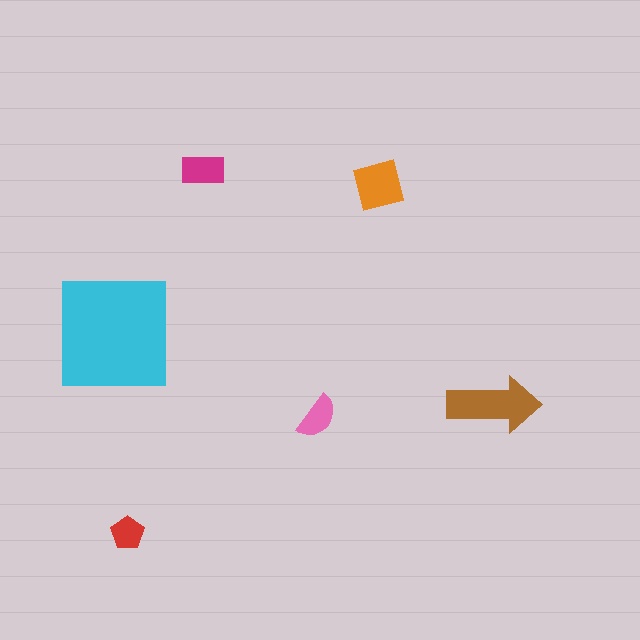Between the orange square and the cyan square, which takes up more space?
The cyan square.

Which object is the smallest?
The red pentagon.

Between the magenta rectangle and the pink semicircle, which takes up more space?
The magenta rectangle.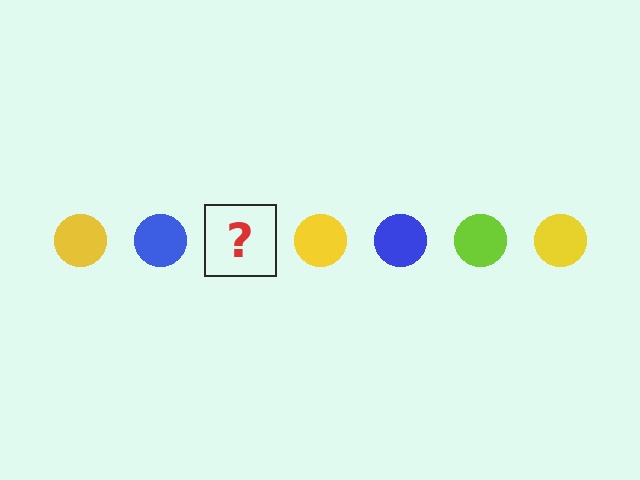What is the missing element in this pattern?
The missing element is a lime circle.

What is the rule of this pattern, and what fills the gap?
The rule is that the pattern cycles through yellow, blue, lime circles. The gap should be filled with a lime circle.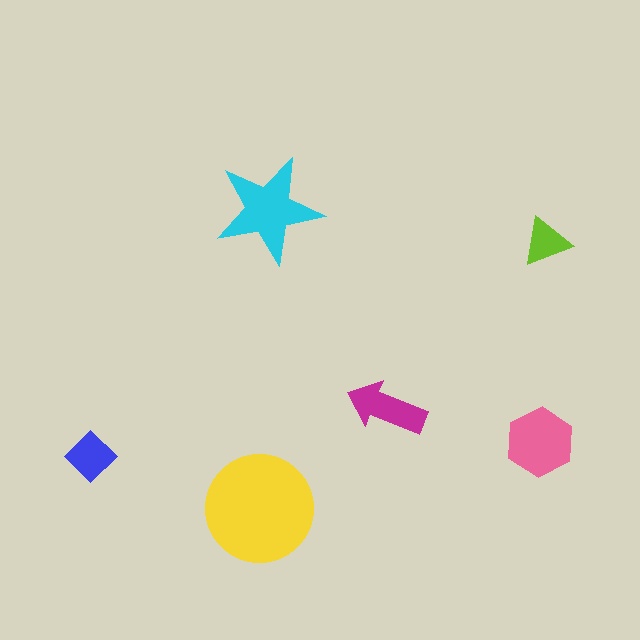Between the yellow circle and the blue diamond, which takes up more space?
The yellow circle.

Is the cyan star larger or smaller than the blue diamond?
Larger.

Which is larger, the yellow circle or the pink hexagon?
The yellow circle.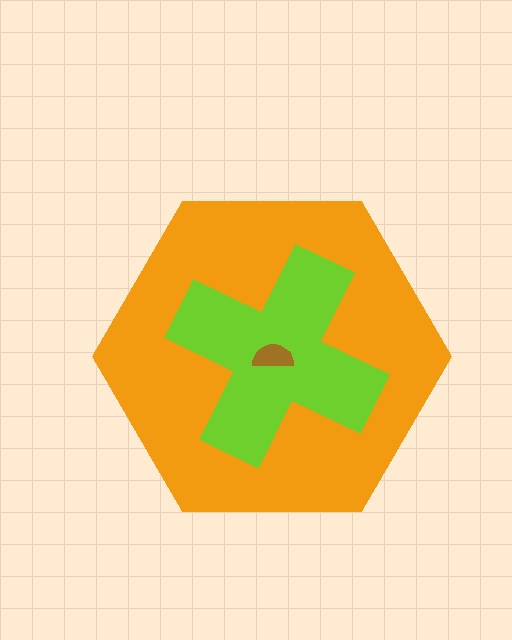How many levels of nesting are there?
3.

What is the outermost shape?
The orange hexagon.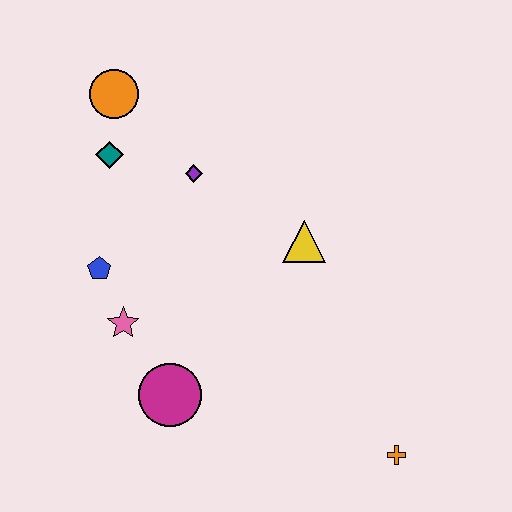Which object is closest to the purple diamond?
The teal diamond is closest to the purple diamond.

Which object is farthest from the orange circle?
The orange cross is farthest from the orange circle.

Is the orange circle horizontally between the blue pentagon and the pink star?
Yes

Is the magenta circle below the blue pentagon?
Yes